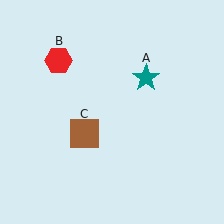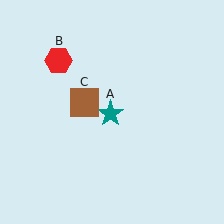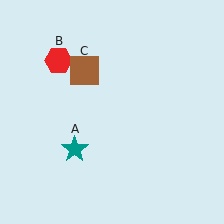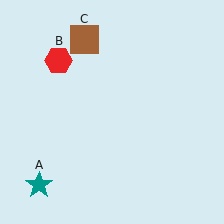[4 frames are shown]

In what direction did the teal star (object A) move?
The teal star (object A) moved down and to the left.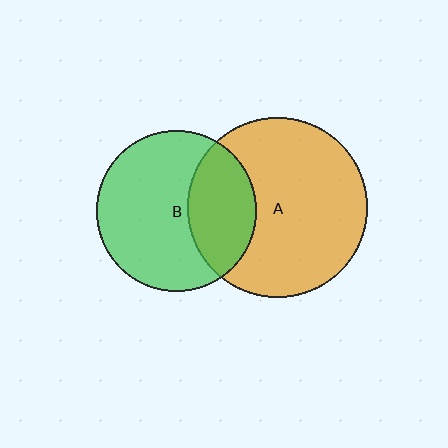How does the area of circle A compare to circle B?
Approximately 1.3 times.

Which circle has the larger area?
Circle A (orange).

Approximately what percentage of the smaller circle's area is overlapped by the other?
Approximately 35%.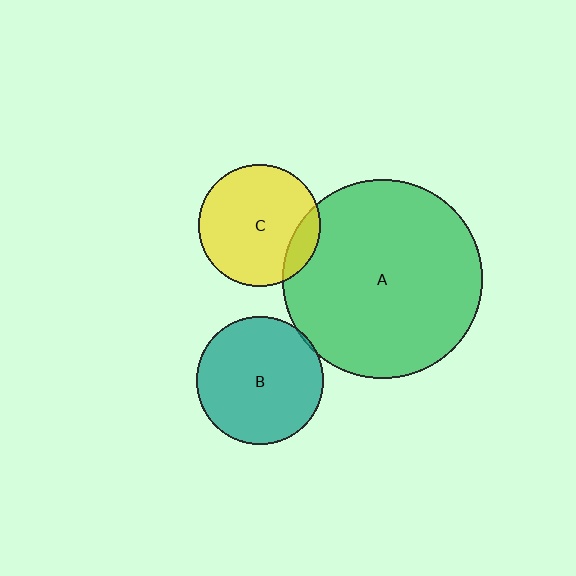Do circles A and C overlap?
Yes.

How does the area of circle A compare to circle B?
Approximately 2.5 times.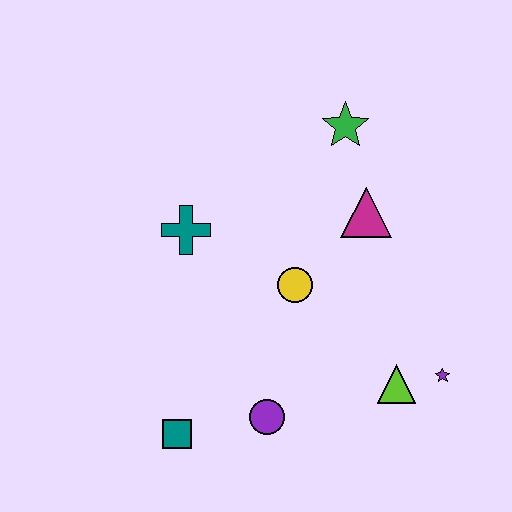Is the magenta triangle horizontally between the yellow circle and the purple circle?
No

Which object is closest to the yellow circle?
The magenta triangle is closest to the yellow circle.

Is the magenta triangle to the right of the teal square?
Yes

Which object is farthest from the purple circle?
The green star is farthest from the purple circle.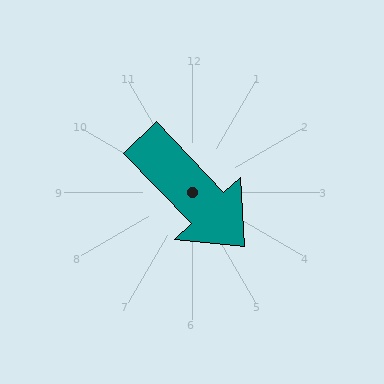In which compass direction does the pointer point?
Southeast.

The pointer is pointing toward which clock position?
Roughly 5 o'clock.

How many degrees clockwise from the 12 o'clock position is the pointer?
Approximately 136 degrees.